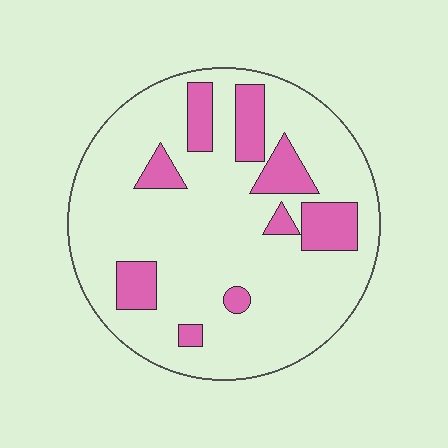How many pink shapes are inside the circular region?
9.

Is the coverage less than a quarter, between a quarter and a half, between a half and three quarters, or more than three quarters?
Less than a quarter.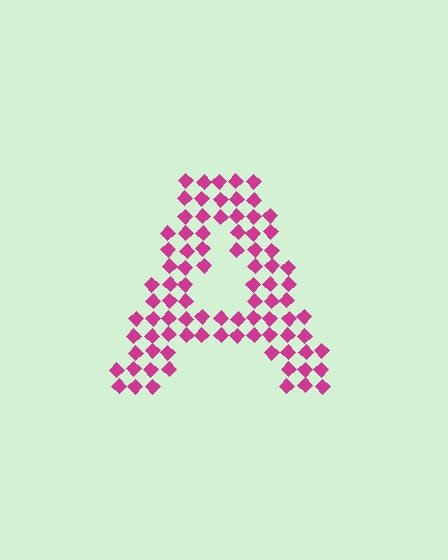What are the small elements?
The small elements are diamonds.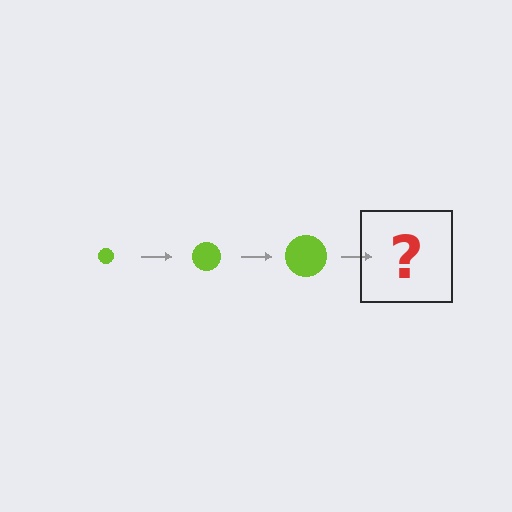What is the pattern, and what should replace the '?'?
The pattern is that the circle gets progressively larger each step. The '?' should be a lime circle, larger than the previous one.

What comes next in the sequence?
The next element should be a lime circle, larger than the previous one.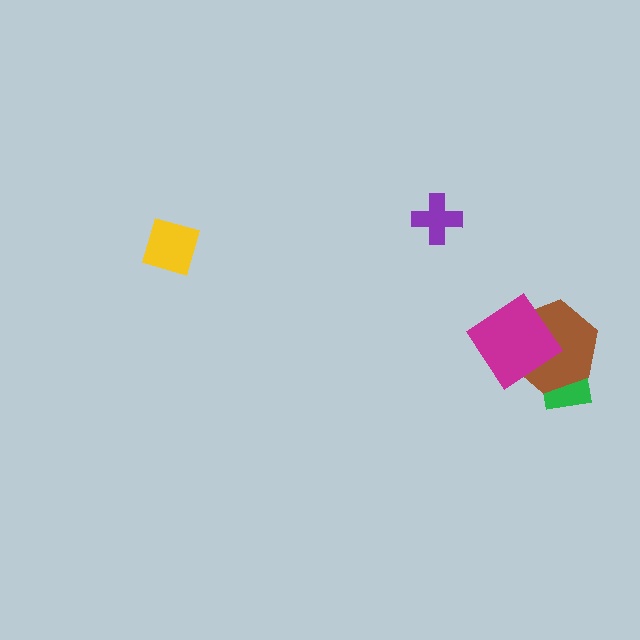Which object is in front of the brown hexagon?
The magenta diamond is in front of the brown hexagon.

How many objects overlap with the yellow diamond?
0 objects overlap with the yellow diamond.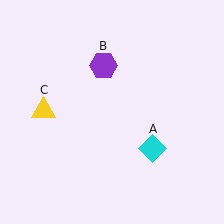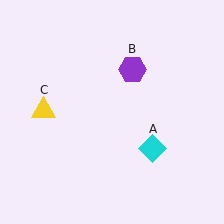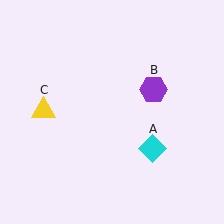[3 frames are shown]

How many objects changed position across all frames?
1 object changed position: purple hexagon (object B).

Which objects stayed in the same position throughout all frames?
Cyan diamond (object A) and yellow triangle (object C) remained stationary.